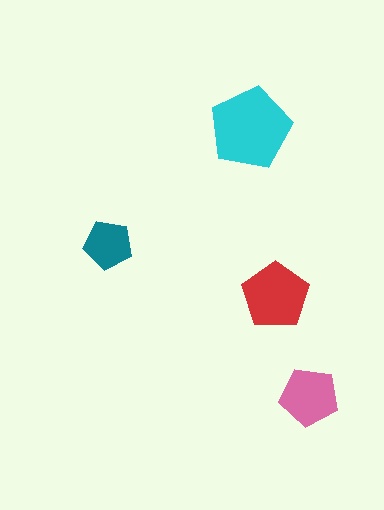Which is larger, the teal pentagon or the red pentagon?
The red one.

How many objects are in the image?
There are 4 objects in the image.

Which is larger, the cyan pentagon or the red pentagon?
The cyan one.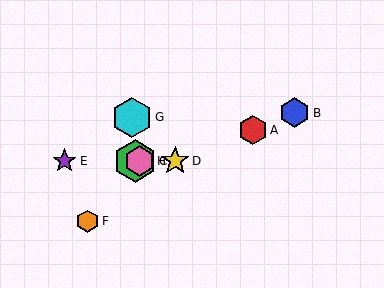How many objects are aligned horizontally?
4 objects (C, D, E, H) are aligned horizontally.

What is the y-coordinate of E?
Object E is at y≈161.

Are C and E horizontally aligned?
Yes, both are at y≈161.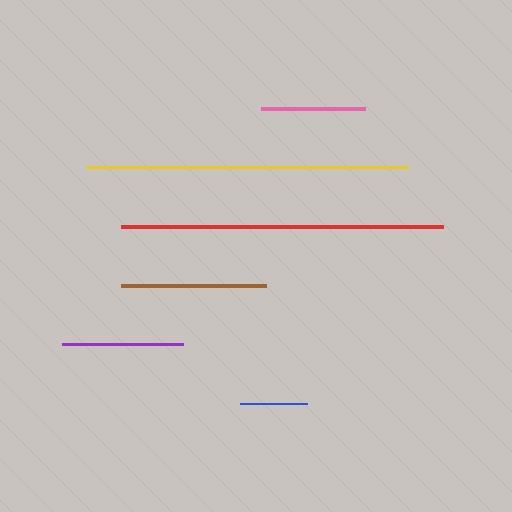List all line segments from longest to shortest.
From longest to shortest: yellow, red, brown, purple, pink, blue.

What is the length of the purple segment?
The purple segment is approximately 121 pixels long.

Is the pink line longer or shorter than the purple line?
The purple line is longer than the pink line.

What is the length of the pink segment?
The pink segment is approximately 103 pixels long.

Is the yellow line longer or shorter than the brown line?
The yellow line is longer than the brown line.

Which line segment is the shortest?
The blue line is the shortest at approximately 66 pixels.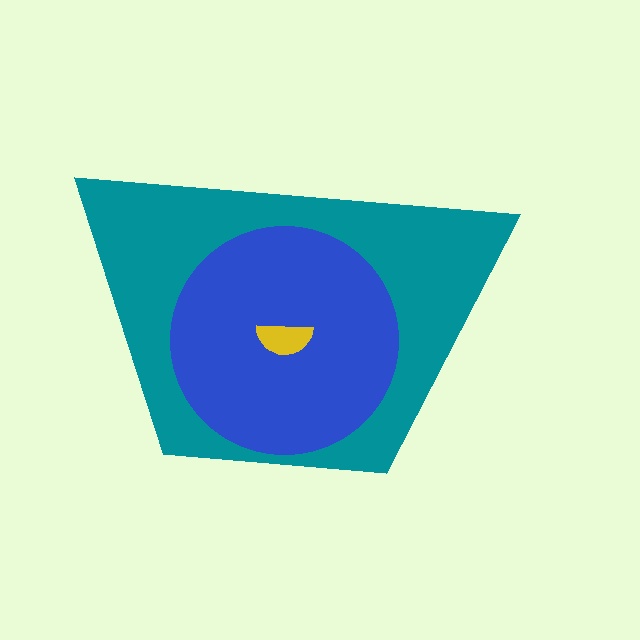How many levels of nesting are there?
3.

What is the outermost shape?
The teal trapezoid.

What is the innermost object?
The yellow semicircle.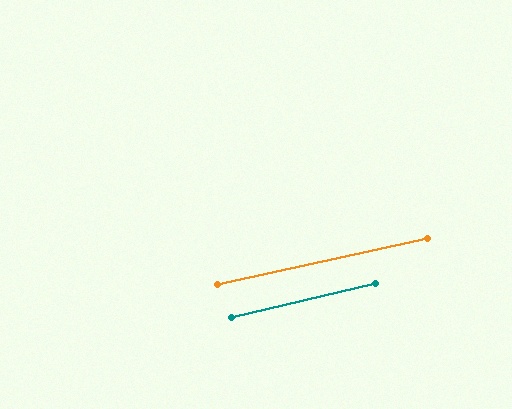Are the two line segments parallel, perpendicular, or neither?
Parallel — their directions differ by only 1.2°.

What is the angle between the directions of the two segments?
Approximately 1 degree.